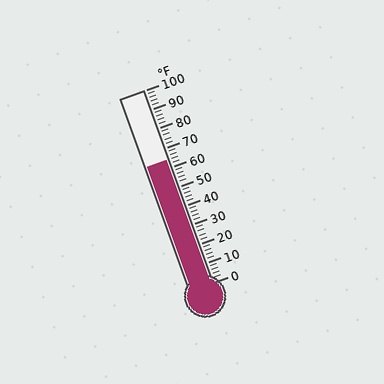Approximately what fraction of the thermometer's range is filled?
The thermometer is filled to approximately 65% of its range.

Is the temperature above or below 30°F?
The temperature is above 30°F.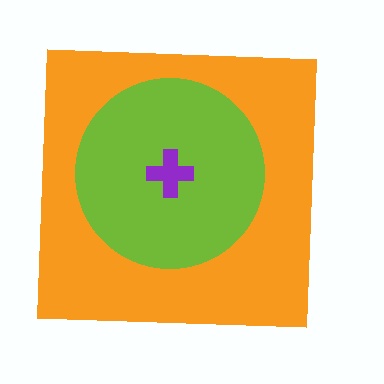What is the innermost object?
The purple cross.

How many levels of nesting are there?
3.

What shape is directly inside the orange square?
The lime circle.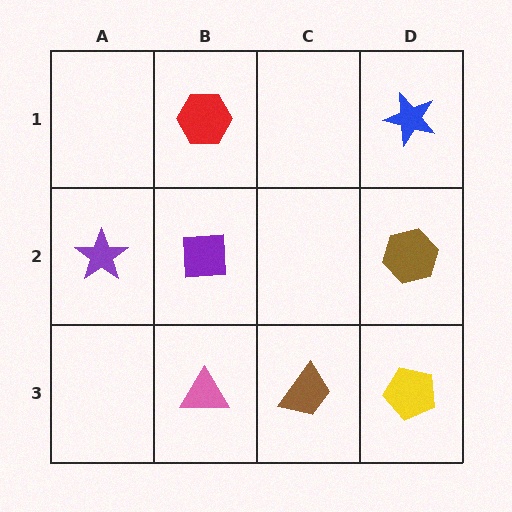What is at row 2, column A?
A purple star.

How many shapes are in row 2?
3 shapes.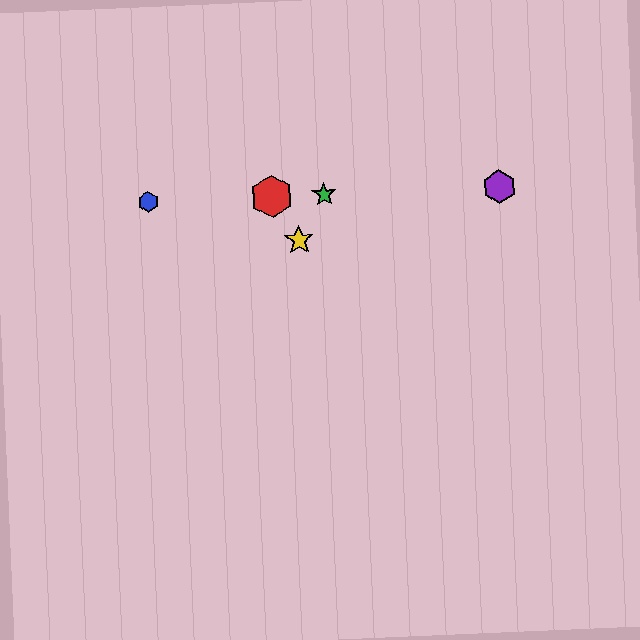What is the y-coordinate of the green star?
The green star is at y≈194.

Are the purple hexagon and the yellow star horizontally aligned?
No, the purple hexagon is at y≈187 and the yellow star is at y≈240.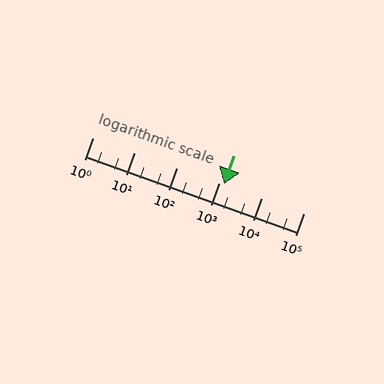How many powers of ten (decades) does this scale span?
The scale spans 5 decades, from 1 to 100000.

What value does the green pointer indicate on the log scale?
The pointer indicates approximately 1300.